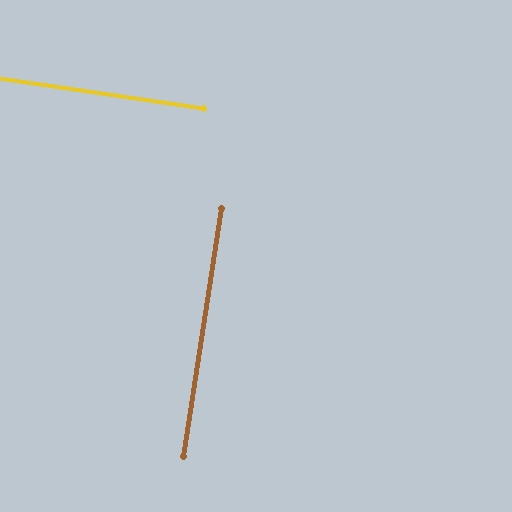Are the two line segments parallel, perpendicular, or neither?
Perpendicular — they meet at approximately 90°.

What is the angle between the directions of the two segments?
Approximately 90 degrees.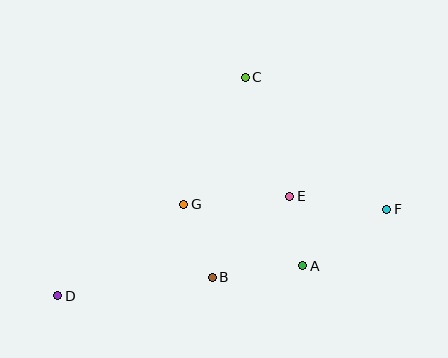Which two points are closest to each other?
Points A and E are closest to each other.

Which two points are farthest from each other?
Points D and F are farthest from each other.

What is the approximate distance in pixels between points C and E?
The distance between C and E is approximately 127 pixels.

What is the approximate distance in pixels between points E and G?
The distance between E and G is approximately 106 pixels.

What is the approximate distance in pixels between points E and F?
The distance between E and F is approximately 98 pixels.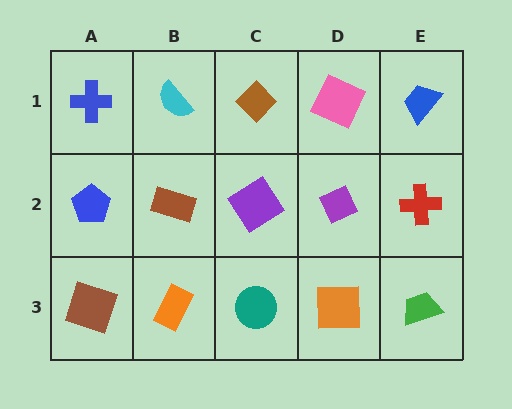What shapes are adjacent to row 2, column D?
A pink square (row 1, column D), an orange square (row 3, column D), a purple diamond (row 2, column C), a red cross (row 2, column E).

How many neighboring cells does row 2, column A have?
3.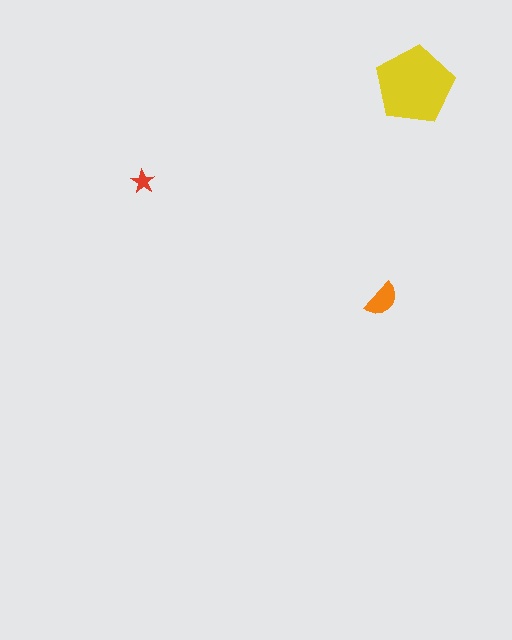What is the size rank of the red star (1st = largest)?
3rd.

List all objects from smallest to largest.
The red star, the orange semicircle, the yellow pentagon.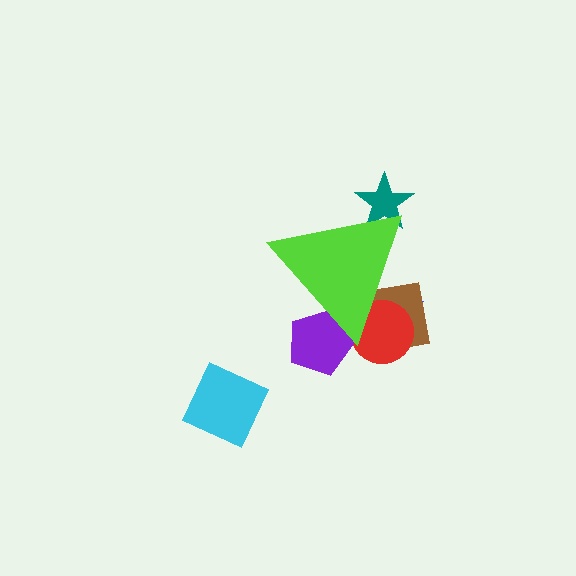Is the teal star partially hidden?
Yes, the teal star is partially hidden behind the lime triangle.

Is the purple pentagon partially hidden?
Yes, the purple pentagon is partially hidden behind the lime triangle.